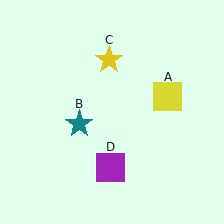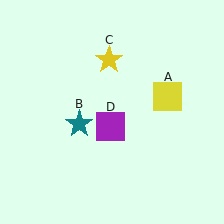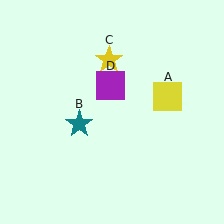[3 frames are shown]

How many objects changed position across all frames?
1 object changed position: purple square (object D).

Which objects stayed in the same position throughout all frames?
Yellow square (object A) and teal star (object B) and yellow star (object C) remained stationary.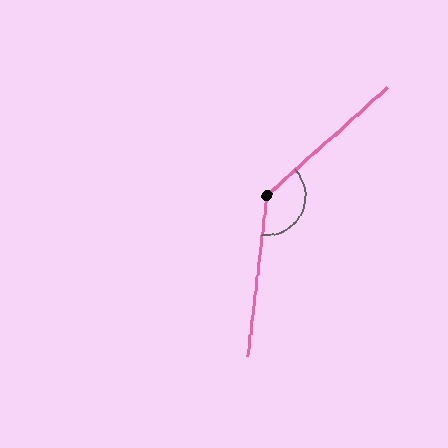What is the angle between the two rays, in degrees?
Approximately 139 degrees.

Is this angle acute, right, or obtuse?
It is obtuse.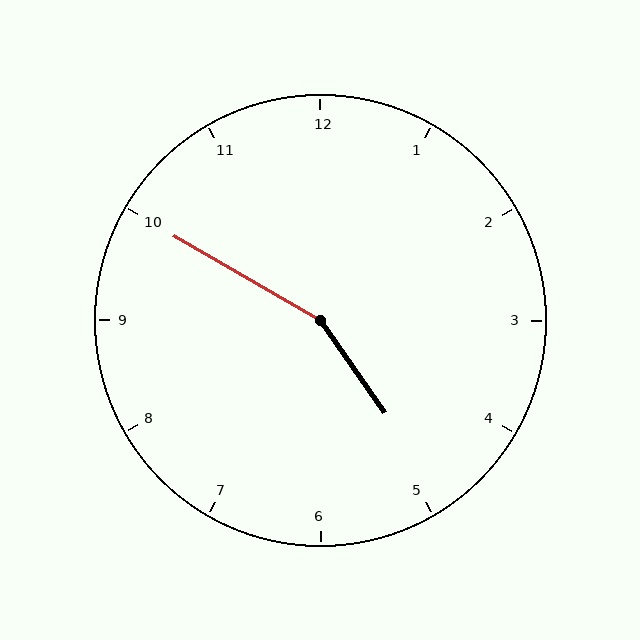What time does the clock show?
4:50.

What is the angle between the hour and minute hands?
Approximately 155 degrees.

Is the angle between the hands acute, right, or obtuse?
It is obtuse.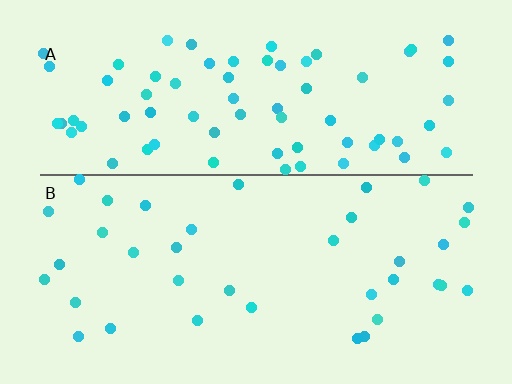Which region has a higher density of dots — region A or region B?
A (the top).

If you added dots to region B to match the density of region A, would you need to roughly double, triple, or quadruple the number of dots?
Approximately double.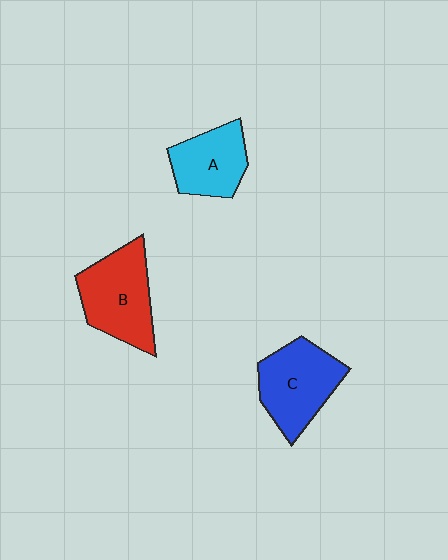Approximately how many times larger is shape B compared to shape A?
Approximately 1.3 times.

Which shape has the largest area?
Shape B (red).